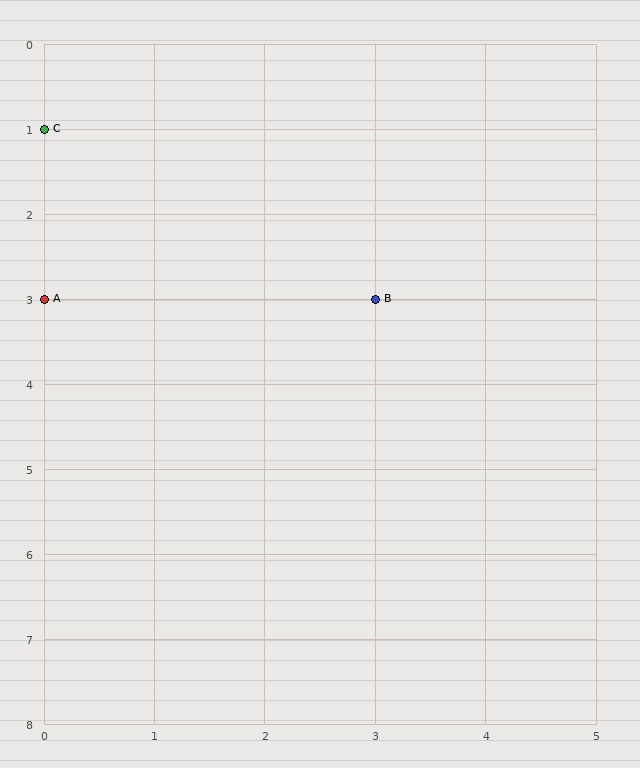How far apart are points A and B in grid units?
Points A and B are 3 columns apart.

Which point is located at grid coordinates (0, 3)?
Point A is at (0, 3).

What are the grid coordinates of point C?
Point C is at grid coordinates (0, 1).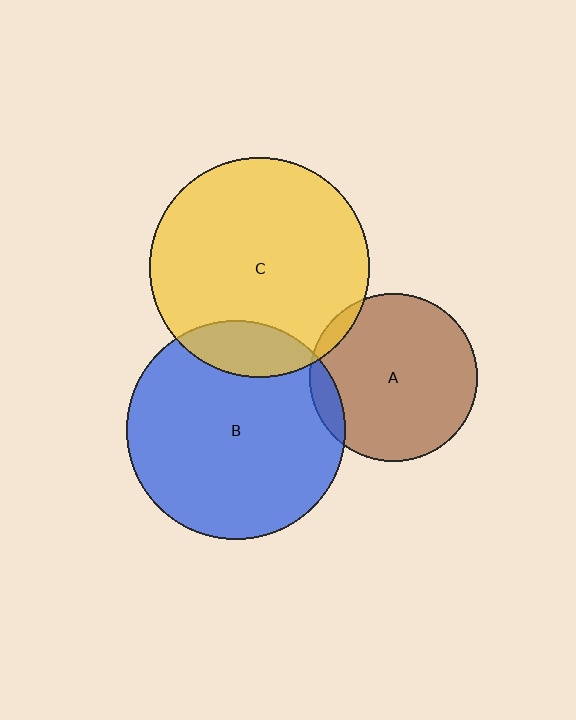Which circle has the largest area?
Circle C (yellow).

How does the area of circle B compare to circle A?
Approximately 1.7 times.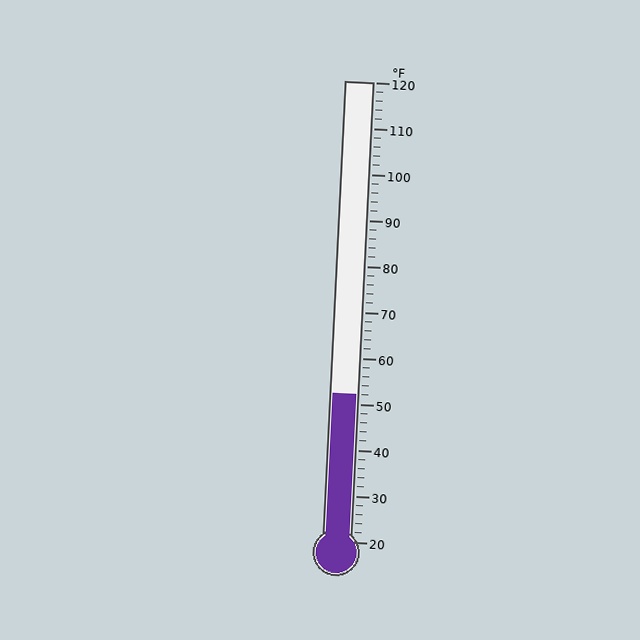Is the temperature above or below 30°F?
The temperature is above 30°F.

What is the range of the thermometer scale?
The thermometer scale ranges from 20°F to 120°F.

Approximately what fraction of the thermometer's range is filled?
The thermometer is filled to approximately 30% of its range.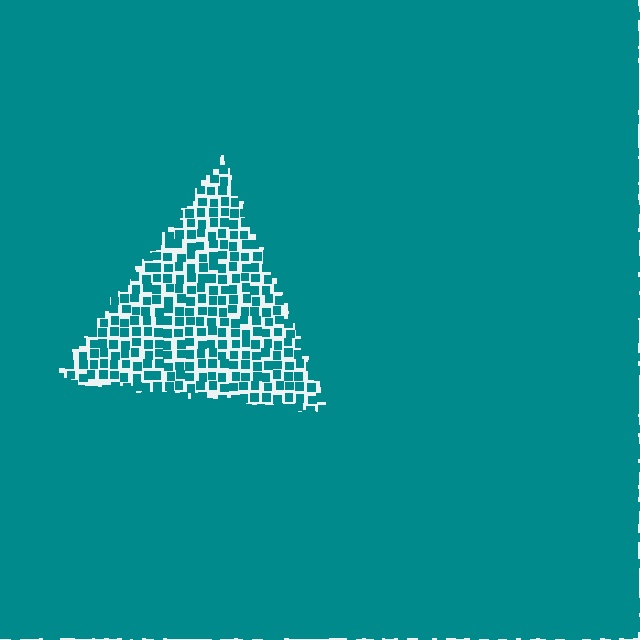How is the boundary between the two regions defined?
The boundary is defined by a change in element density (approximately 2.9x ratio). All elements are the same color, size, and shape.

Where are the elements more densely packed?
The elements are more densely packed outside the triangle boundary.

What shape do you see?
I see a triangle.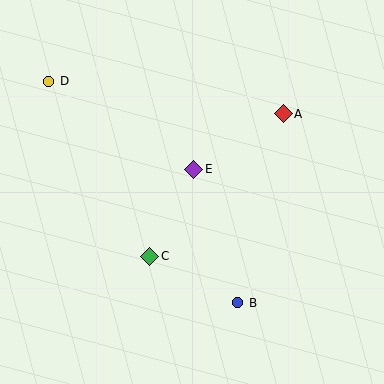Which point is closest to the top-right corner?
Point A is closest to the top-right corner.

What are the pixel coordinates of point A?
Point A is at (283, 114).